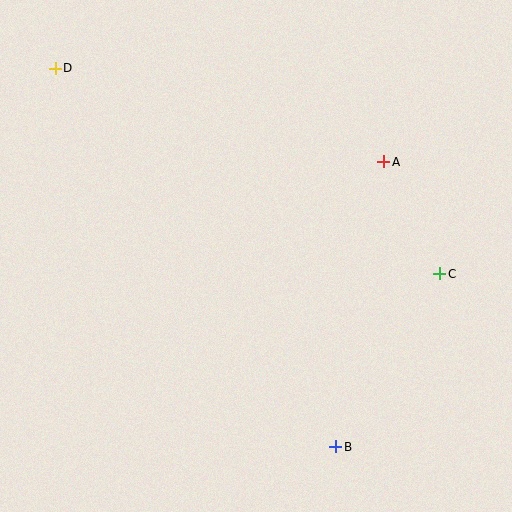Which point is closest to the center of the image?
Point A at (384, 162) is closest to the center.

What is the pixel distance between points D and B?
The distance between D and B is 471 pixels.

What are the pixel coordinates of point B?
Point B is at (336, 447).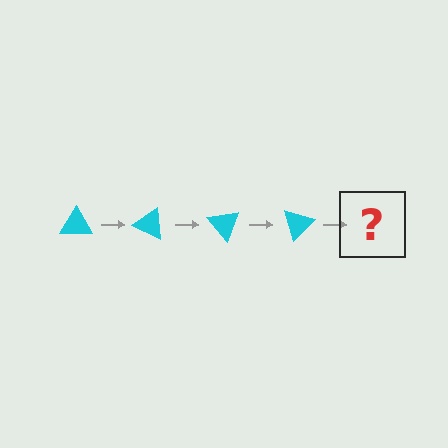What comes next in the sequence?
The next element should be a cyan triangle rotated 100 degrees.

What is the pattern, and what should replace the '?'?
The pattern is that the triangle rotates 25 degrees each step. The '?' should be a cyan triangle rotated 100 degrees.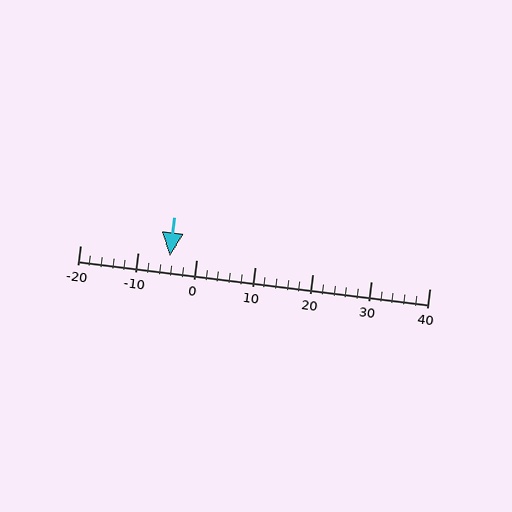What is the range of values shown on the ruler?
The ruler shows values from -20 to 40.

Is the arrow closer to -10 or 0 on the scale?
The arrow is closer to 0.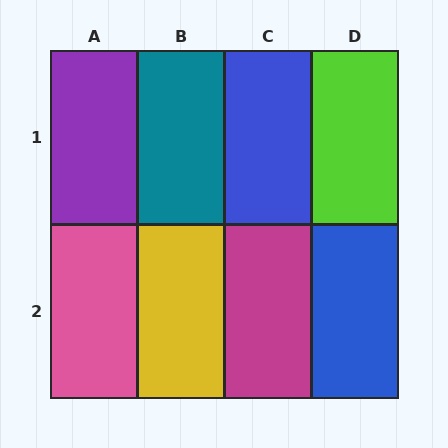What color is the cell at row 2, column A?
Pink.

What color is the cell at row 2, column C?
Magenta.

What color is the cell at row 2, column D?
Blue.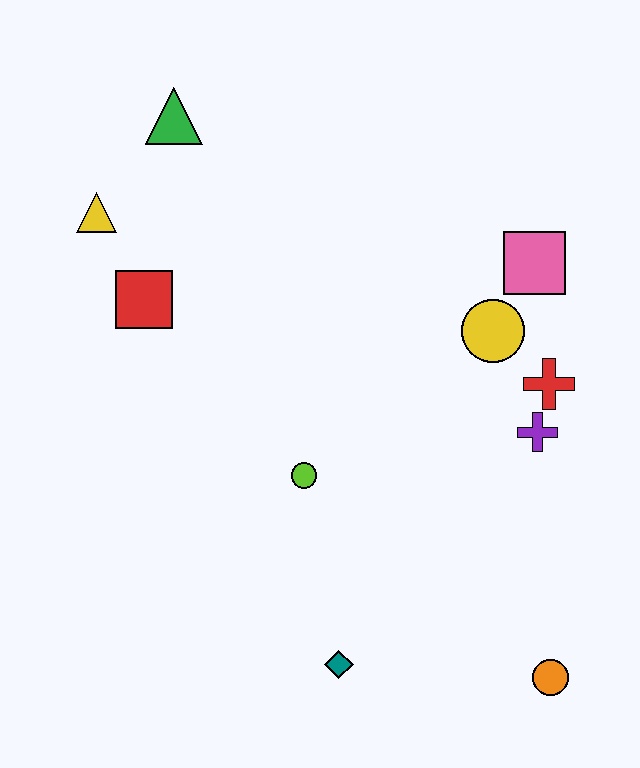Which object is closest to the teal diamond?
The lime circle is closest to the teal diamond.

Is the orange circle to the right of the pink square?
Yes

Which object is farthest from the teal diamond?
The green triangle is farthest from the teal diamond.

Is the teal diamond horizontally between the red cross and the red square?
Yes